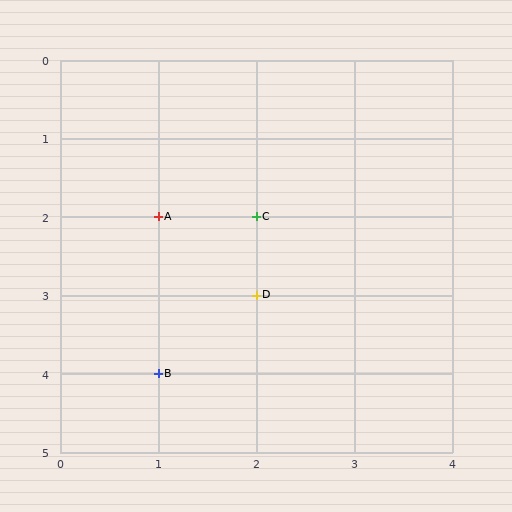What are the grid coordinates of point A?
Point A is at grid coordinates (1, 2).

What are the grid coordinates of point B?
Point B is at grid coordinates (1, 4).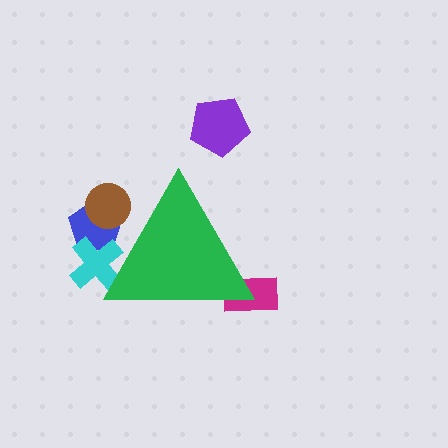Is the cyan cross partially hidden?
Yes, the cyan cross is partially hidden behind the green triangle.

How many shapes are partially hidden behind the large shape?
4 shapes are partially hidden.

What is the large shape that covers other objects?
A green triangle.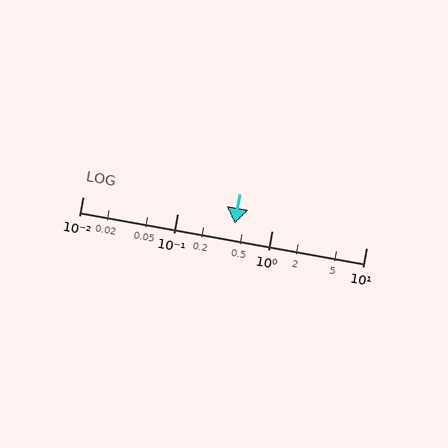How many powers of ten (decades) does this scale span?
The scale spans 3 decades, from 0.01 to 10.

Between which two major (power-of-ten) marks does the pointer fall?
The pointer is between 0.1 and 1.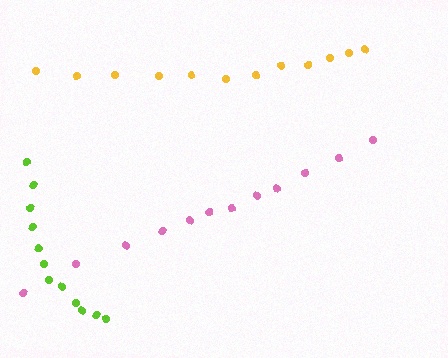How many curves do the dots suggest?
There are 3 distinct paths.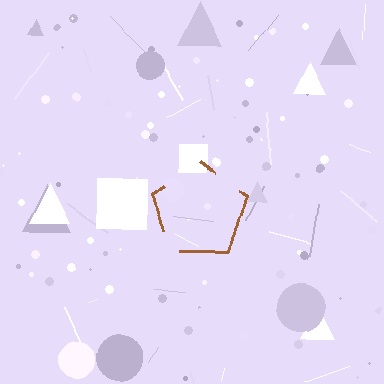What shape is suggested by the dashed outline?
The dashed outline suggests a pentagon.